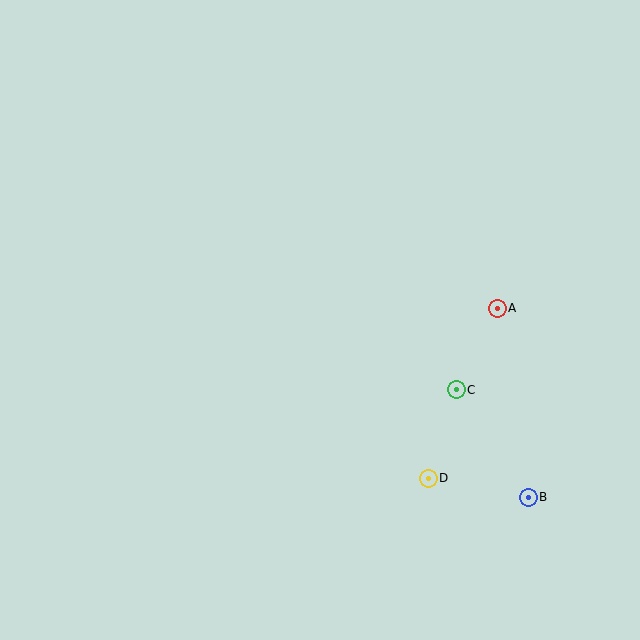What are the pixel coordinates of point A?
Point A is at (497, 308).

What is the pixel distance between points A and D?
The distance between A and D is 184 pixels.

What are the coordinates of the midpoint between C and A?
The midpoint between C and A is at (477, 349).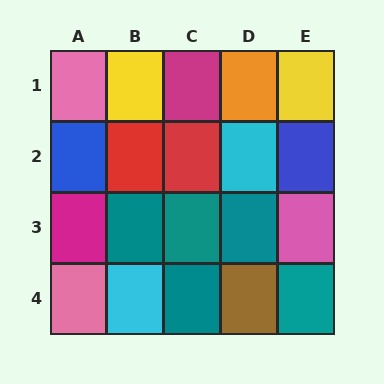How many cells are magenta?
2 cells are magenta.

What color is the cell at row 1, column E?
Yellow.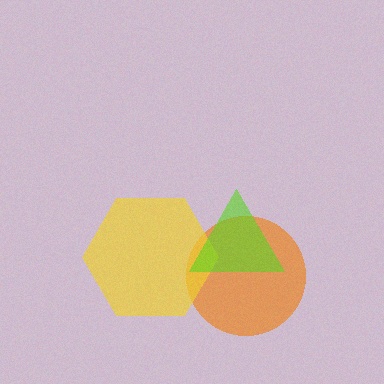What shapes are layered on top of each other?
The layered shapes are: an orange circle, a yellow hexagon, a lime triangle.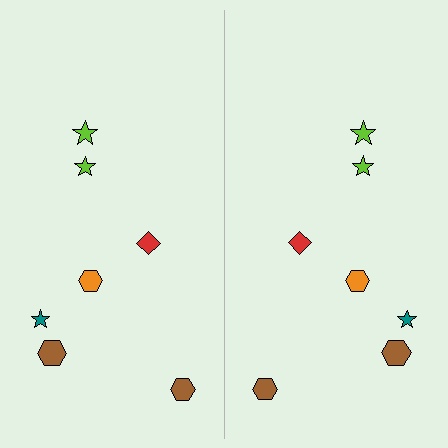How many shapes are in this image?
There are 14 shapes in this image.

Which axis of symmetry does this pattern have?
The pattern has a vertical axis of symmetry running through the center of the image.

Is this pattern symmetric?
Yes, this pattern has bilateral (reflection) symmetry.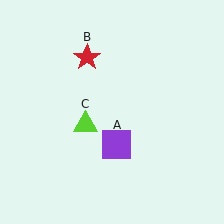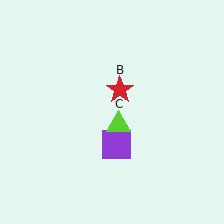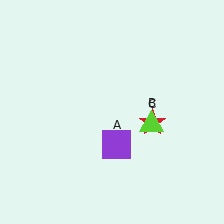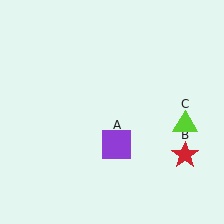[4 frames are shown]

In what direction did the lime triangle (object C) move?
The lime triangle (object C) moved right.